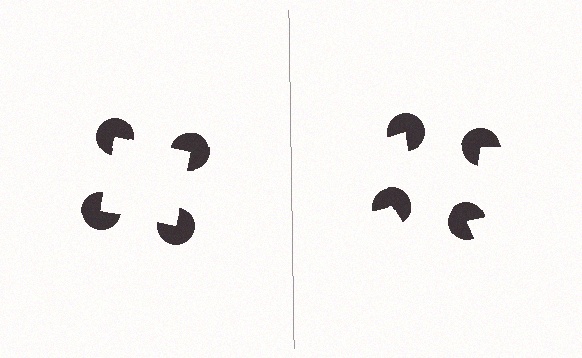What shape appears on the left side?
An illusory square.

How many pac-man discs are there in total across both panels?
8 — 4 on each side.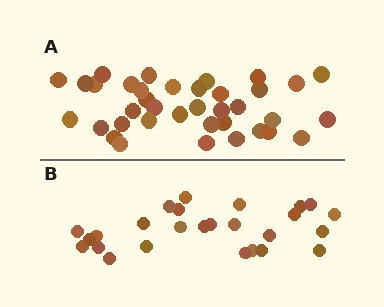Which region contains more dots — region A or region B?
Region A (the top region) has more dots.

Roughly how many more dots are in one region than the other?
Region A has roughly 12 or so more dots than region B.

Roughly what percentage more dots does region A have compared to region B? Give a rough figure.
About 40% more.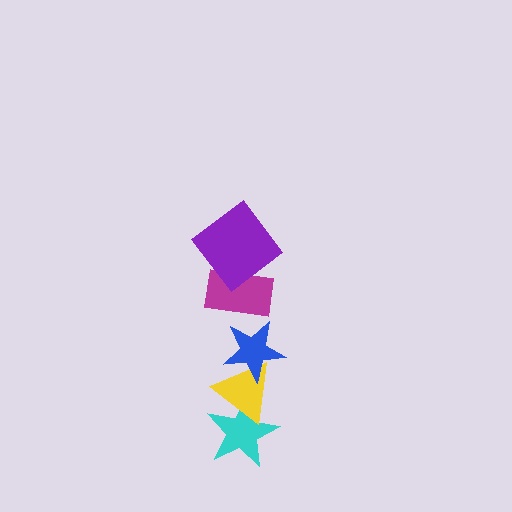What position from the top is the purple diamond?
The purple diamond is 1st from the top.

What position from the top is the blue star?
The blue star is 3rd from the top.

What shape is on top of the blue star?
The magenta rectangle is on top of the blue star.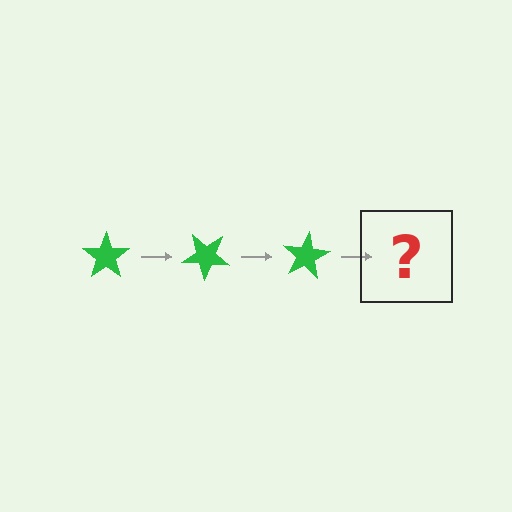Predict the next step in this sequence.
The next step is a green star rotated 120 degrees.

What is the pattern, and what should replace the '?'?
The pattern is that the star rotates 40 degrees each step. The '?' should be a green star rotated 120 degrees.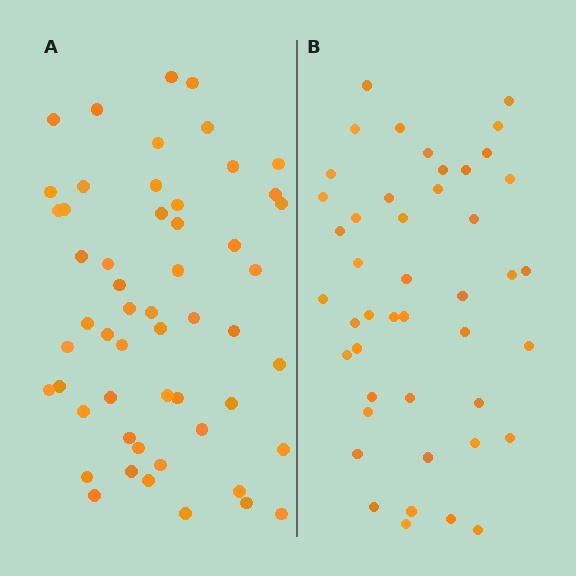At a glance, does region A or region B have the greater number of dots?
Region A (the left region) has more dots.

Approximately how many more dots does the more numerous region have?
Region A has roughly 8 or so more dots than region B.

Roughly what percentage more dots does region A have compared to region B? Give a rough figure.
About 20% more.